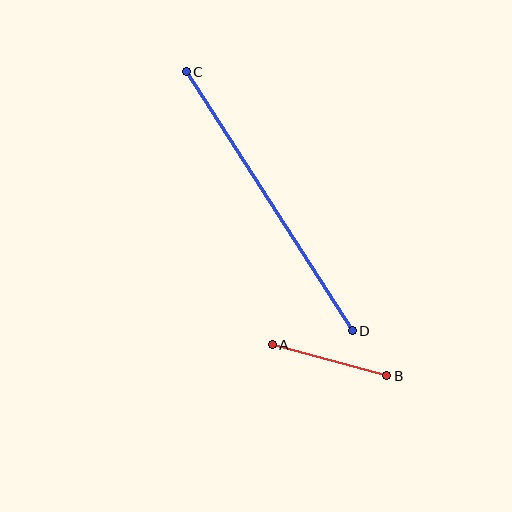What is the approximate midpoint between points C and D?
The midpoint is at approximately (269, 201) pixels.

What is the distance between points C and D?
The distance is approximately 307 pixels.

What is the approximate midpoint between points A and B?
The midpoint is at approximately (330, 360) pixels.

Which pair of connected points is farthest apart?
Points C and D are farthest apart.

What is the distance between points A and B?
The distance is approximately 119 pixels.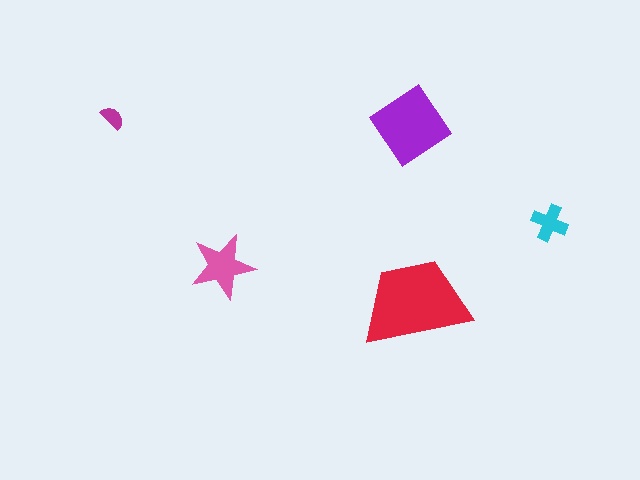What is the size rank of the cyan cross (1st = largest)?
4th.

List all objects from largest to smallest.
The red trapezoid, the purple diamond, the pink star, the cyan cross, the magenta semicircle.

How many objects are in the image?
There are 5 objects in the image.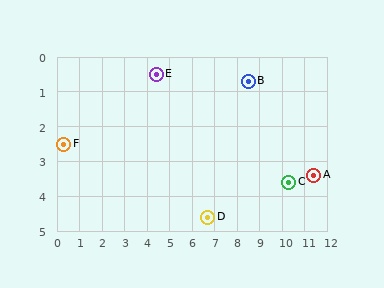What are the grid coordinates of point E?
Point E is at approximately (4.4, 0.5).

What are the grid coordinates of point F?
Point F is at approximately (0.3, 2.5).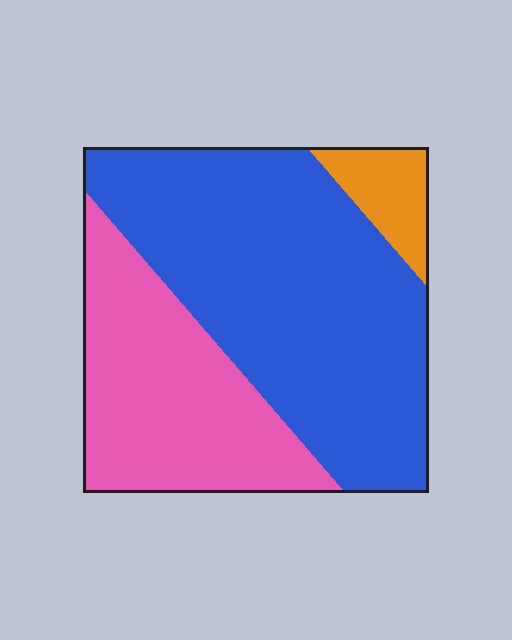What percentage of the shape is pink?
Pink takes up about one third (1/3) of the shape.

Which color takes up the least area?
Orange, at roughly 5%.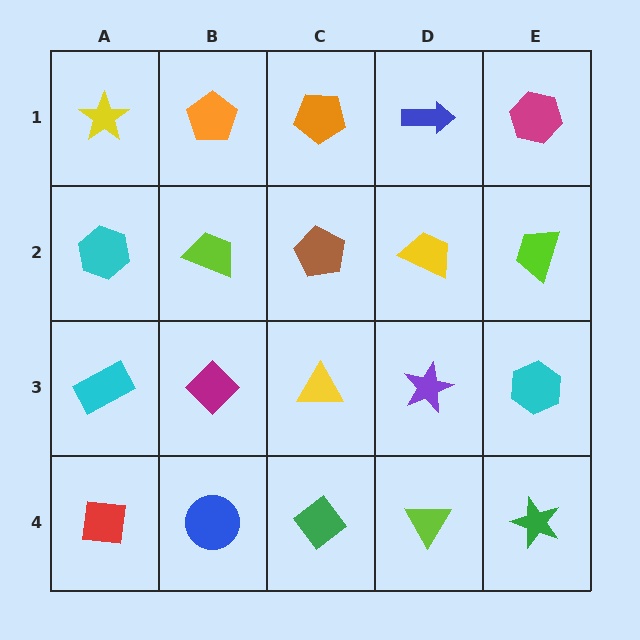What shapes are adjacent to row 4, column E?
A cyan hexagon (row 3, column E), a lime triangle (row 4, column D).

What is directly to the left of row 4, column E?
A lime triangle.